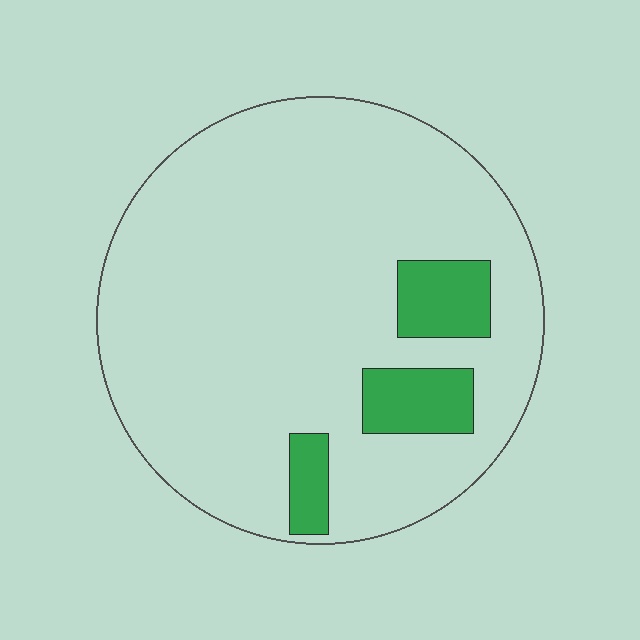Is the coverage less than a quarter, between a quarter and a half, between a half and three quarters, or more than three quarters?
Less than a quarter.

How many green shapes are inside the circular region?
3.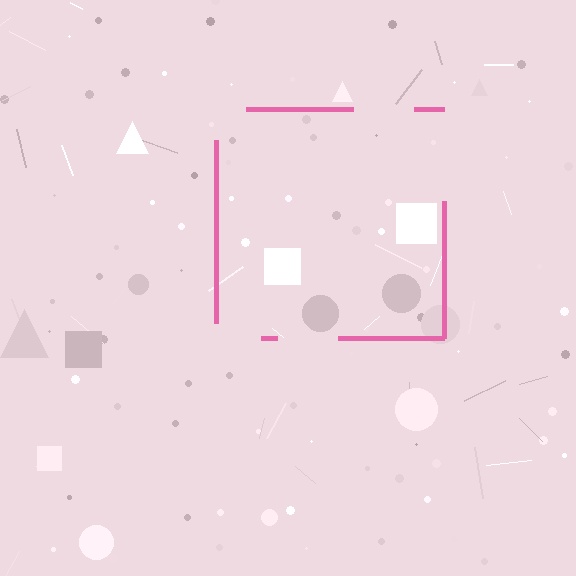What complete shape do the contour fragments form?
The contour fragments form a square.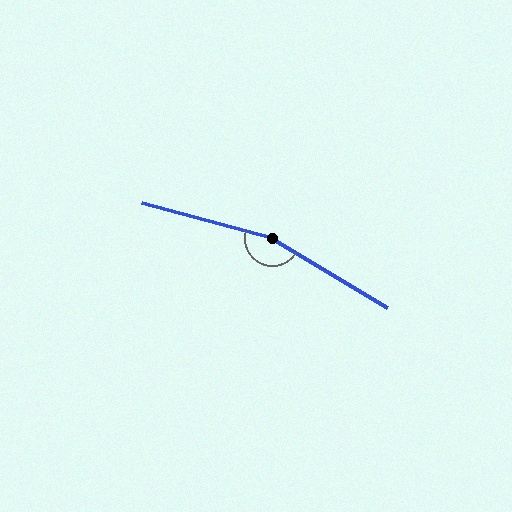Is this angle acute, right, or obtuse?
It is obtuse.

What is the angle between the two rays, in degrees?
Approximately 164 degrees.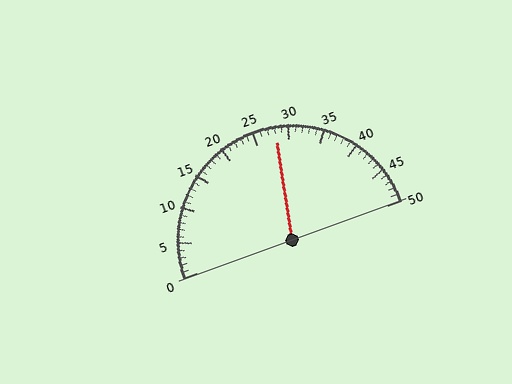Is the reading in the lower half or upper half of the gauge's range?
The reading is in the upper half of the range (0 to 50).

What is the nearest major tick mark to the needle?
The nearest major tick mark is 30.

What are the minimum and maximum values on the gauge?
The gauge ranges from 0 to 50.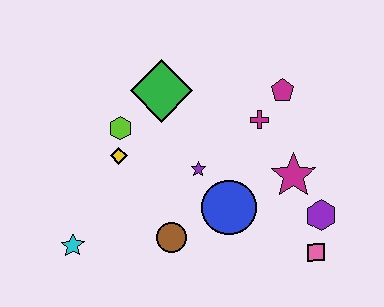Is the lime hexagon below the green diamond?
Yes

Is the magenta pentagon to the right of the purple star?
Yes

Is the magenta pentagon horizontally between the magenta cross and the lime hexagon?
No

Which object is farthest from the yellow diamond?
The pink square is farthest from the yellow diamond.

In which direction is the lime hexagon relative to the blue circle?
The lime hexagon is to the left of the blue circle.